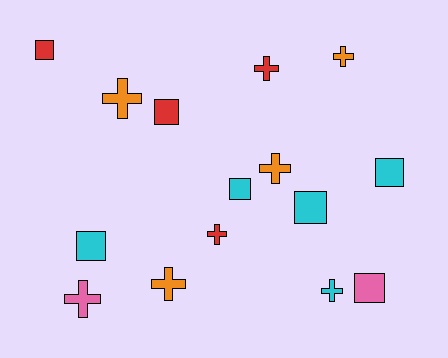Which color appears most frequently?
Cyan, with 5 objects.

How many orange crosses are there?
There are 4 orange crosses.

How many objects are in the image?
There are 15 objects.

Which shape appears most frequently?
Cross, with 8 objects.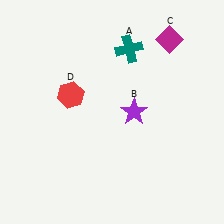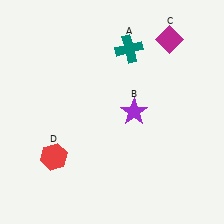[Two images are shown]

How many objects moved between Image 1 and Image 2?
1 object moved between the two images.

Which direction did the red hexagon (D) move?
The red hexagon (D) moved down.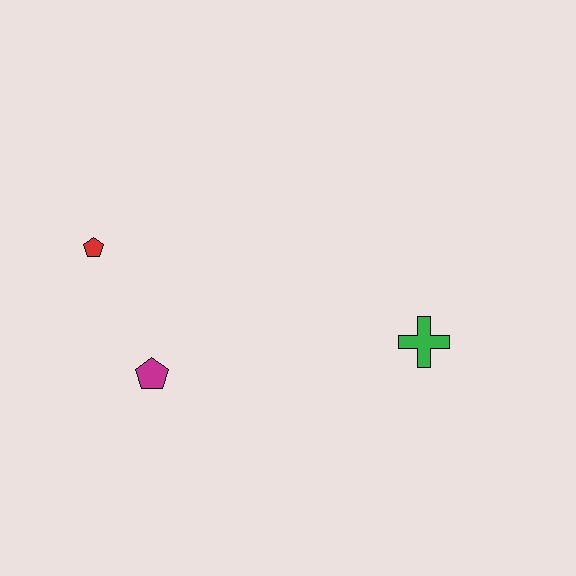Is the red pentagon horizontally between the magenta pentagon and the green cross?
No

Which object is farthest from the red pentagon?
The green cross is farthest from the red pentagon.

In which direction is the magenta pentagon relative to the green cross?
The magenta pentagon is to the left of the green cross.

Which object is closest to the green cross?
The magenta pentagon is closest to the green cross.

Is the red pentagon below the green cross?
No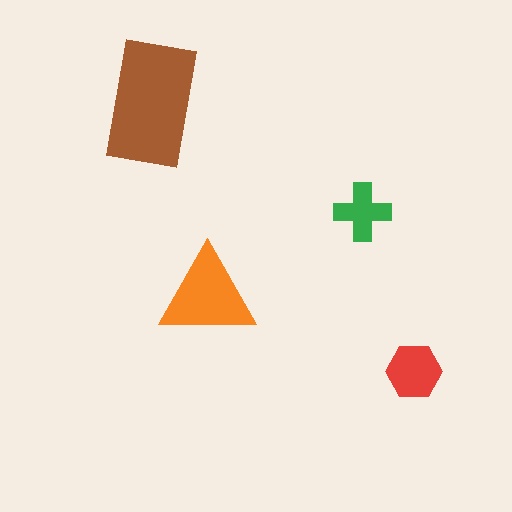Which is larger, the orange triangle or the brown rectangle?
The brown rectangle.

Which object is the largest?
The brown rectangle.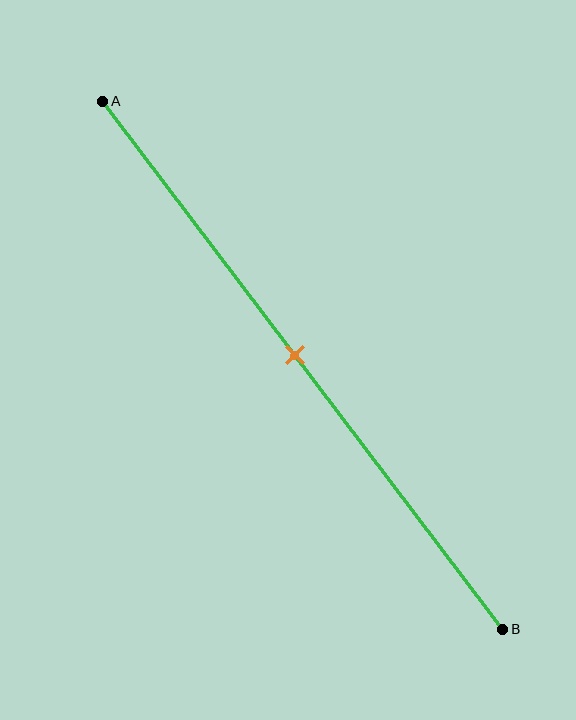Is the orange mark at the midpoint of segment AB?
Yes, the mark is approximately at the midpoint.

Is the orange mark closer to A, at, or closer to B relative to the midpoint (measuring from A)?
The orange mark is approximately at the midpoint of segment AB.